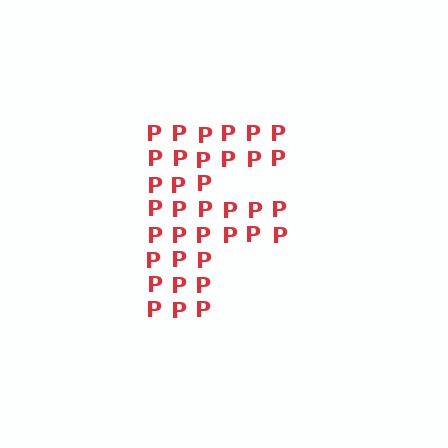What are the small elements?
The small elements are letter P's.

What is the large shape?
The large shape is the letter F.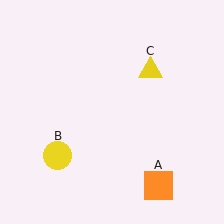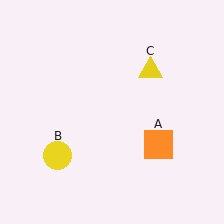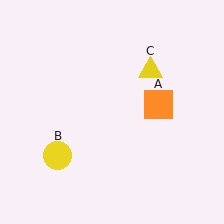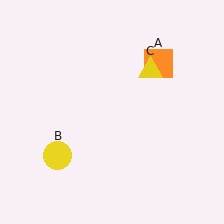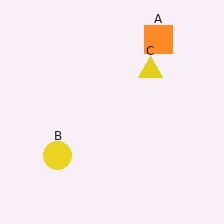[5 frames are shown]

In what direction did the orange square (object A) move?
The orange square (object A) moved up.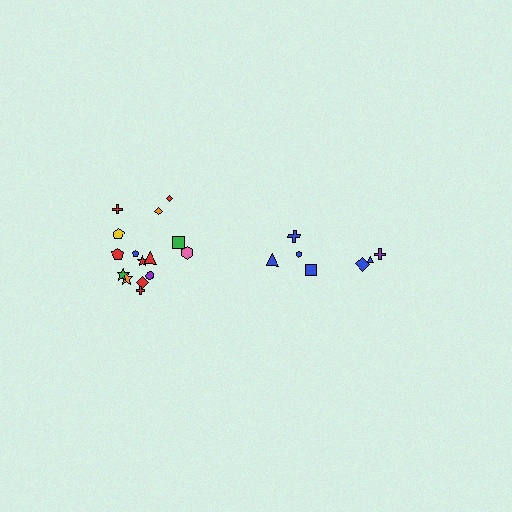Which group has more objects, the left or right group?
The left group.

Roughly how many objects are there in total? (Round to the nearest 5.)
Roughly 20 objects in total.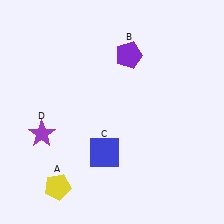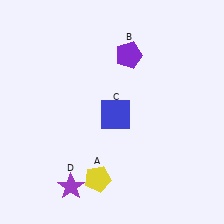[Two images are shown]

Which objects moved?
The objects that moved are: the yellow pentagon (A), the blue square (C), the purple star (D).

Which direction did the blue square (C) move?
The blue square (C) moved up.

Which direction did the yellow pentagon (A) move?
The yellow pentagon (A) moved right.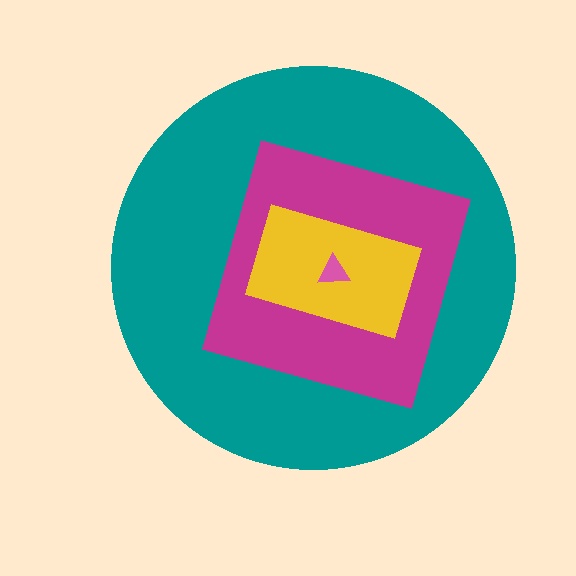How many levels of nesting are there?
4.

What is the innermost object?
The pink triangle.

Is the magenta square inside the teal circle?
Yes.